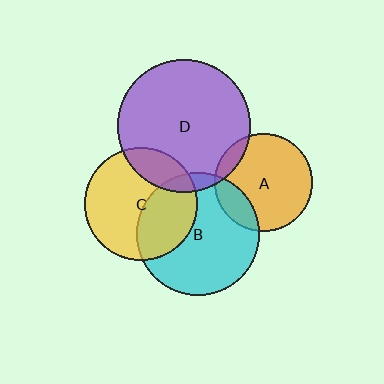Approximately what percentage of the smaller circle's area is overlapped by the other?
Approximately 35%.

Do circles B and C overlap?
Yes.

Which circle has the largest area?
Circle D (purple).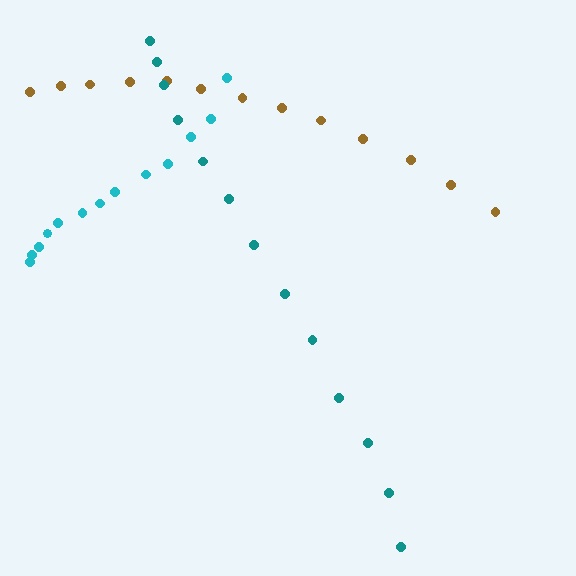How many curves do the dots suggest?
There are 3 distinct paths.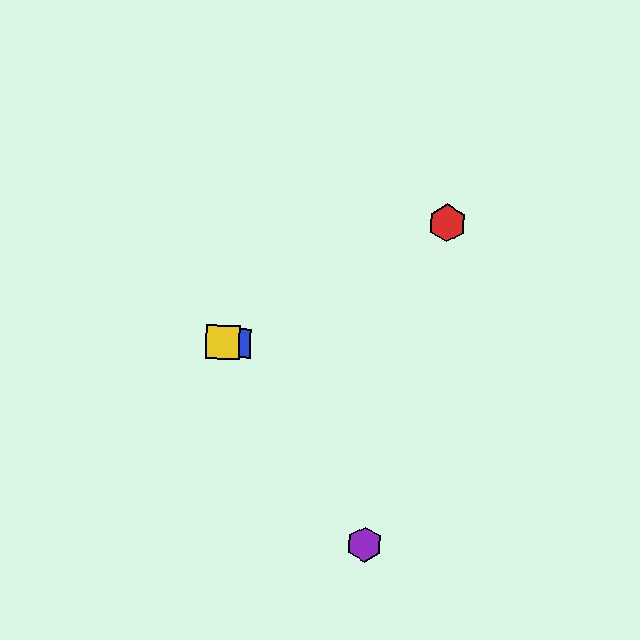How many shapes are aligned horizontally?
3 shapes (the blue square, the green hexagon, the yellow square) are aligned horizontally.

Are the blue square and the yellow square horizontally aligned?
Yes, both are at y≈343.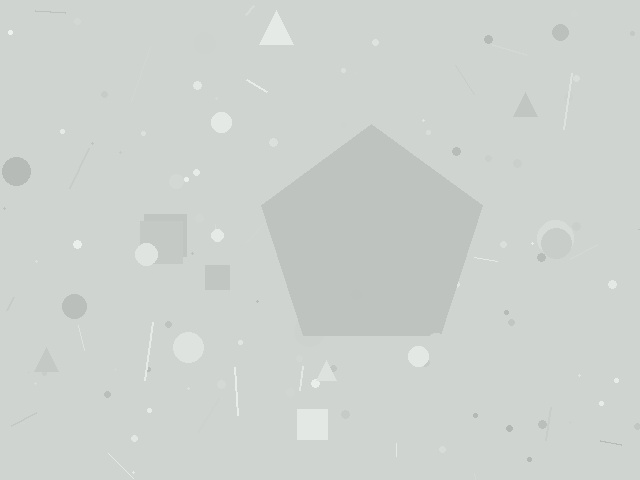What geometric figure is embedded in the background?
A pentagon is embedded in the background.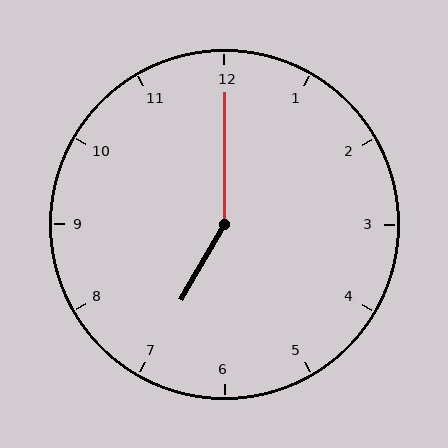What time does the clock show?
7:00.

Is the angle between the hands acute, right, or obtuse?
It is obtuse.